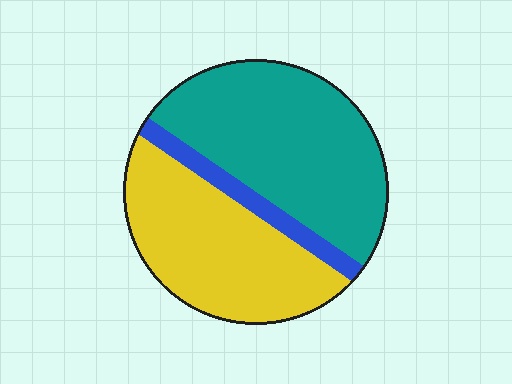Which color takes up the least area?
Blue, at roughly 10%.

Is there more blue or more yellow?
Yellow.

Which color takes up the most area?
Teal, at roughly 50%.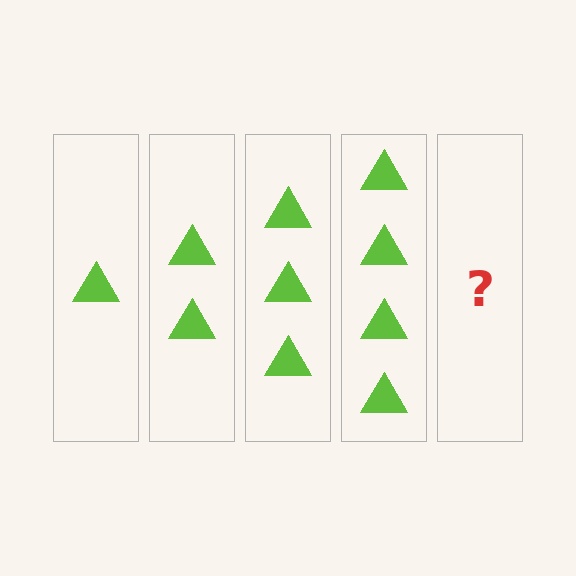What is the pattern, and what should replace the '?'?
The pattern is that each step adds one more triangle. The '?' should be 5 triangles.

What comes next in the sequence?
The next element should be 5 triangles.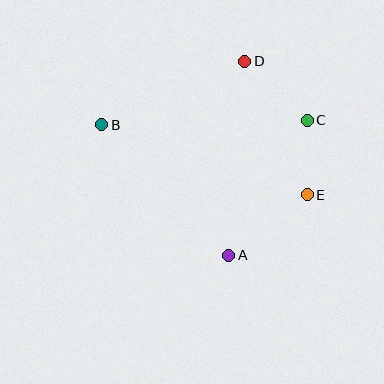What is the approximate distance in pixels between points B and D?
The distance between B and D is approximately 156 pixels.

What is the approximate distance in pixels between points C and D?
The distance between C and D is approximately 86 pixels.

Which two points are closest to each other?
Points C and E are closest to each other.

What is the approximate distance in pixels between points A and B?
The distance between A and B is approximately 182 pixels.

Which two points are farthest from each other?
Points B and E are farthest from each other.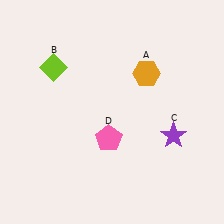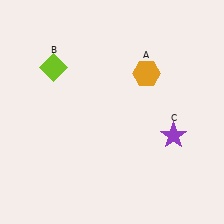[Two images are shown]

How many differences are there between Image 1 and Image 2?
There is 1 difference between the two images.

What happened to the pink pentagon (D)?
The pink pentagon (D) was removed in Image 2. It was in the bottom-left area of Image 1.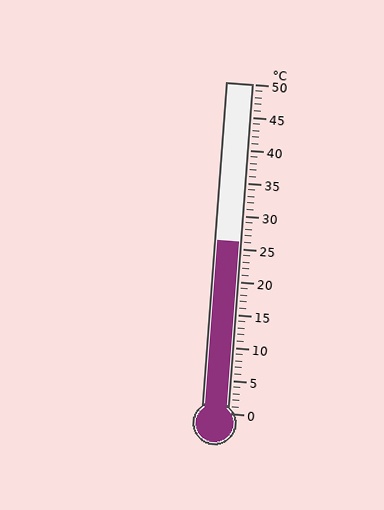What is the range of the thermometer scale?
The thermometer scale ranges from 0°C to 50°C.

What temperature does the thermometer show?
The thermometer shows approximately 26°C.